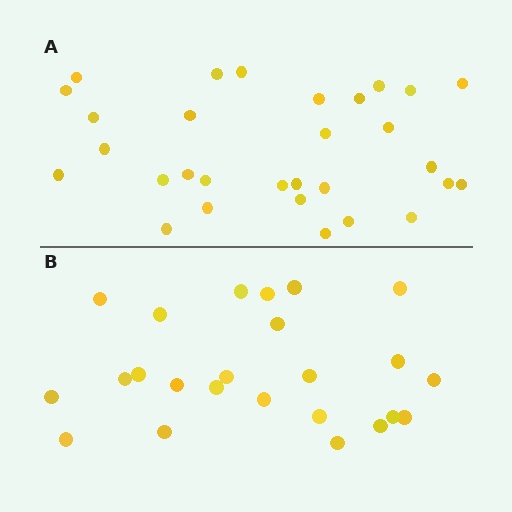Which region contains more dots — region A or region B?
Region A (the top region) has more dots.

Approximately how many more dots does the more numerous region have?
Region A has about 6 more dots than region B.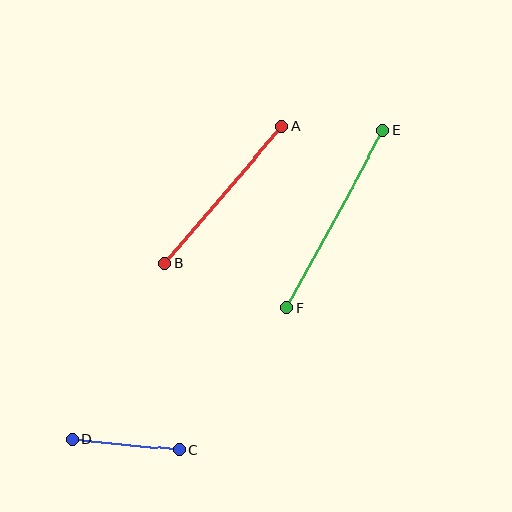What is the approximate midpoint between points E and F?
The midpoint is at approximately (335, 219) pixels.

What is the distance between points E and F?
The distance is approximately 201 pixels.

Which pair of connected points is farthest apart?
Points E and F are farthest apart.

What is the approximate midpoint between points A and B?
The midpoint is at approximately (223, 195) pixels.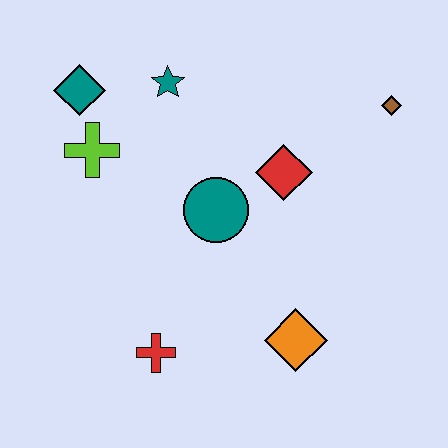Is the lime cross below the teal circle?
No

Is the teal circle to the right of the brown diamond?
No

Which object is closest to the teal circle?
The red diamond is closest to the teal circle.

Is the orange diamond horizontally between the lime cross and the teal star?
No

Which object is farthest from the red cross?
The brown diamond is farthest from the red cross.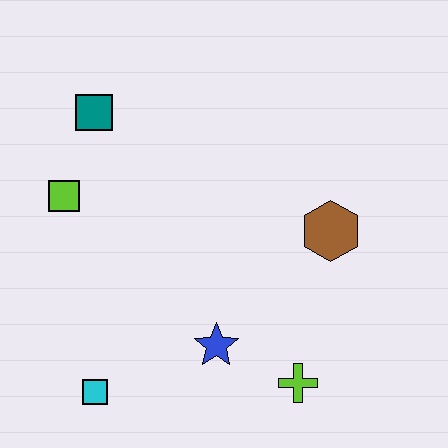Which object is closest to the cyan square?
The blue star is closest to the cyan square.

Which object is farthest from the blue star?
The teal square is farthest from the blue star.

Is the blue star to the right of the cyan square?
Yes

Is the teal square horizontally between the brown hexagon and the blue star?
No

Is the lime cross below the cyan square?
No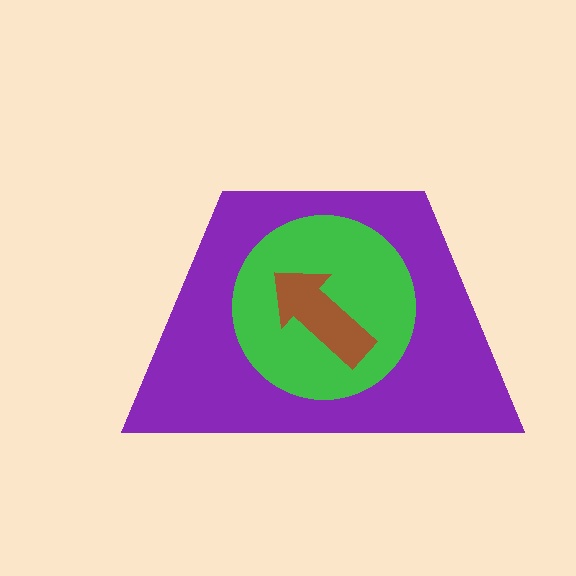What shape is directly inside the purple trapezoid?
The green circle.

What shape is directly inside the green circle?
The brown arrow.